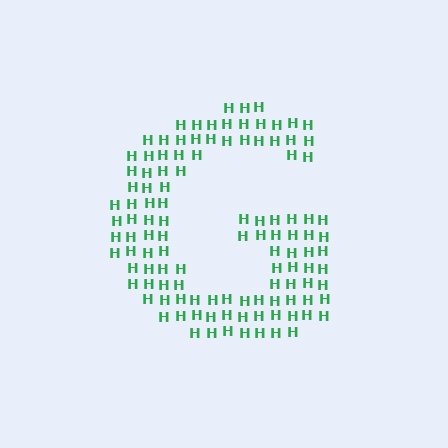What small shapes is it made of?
It is made of small letter H's.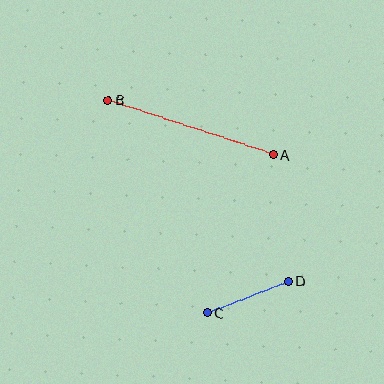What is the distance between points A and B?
The distance is approximately 174 pixels.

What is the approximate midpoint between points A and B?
The midpoint is at approximately (191, 127) pixels.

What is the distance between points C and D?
The distance is approximately 86 pixels.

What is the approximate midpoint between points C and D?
The midpoint is at approximately (248, 297) pixels.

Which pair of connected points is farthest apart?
Points A and B are farthest apart.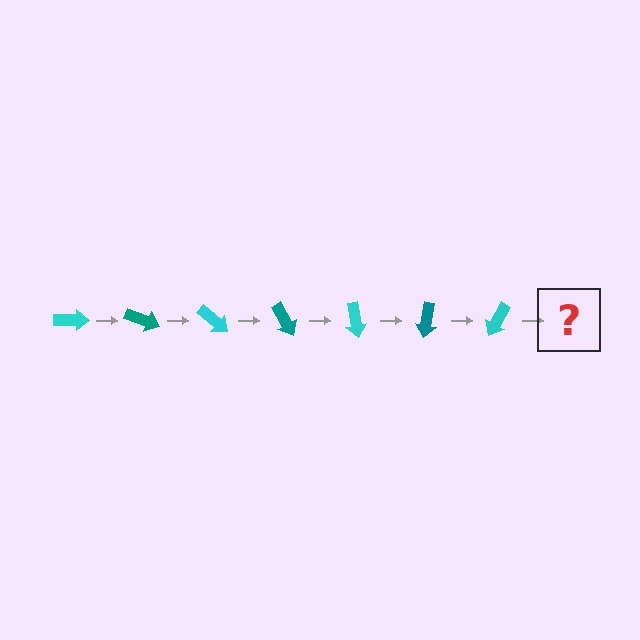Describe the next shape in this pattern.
It should be a teal arrow, rotated 140 degrees from the start.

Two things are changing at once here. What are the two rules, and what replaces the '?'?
The two rules are that it rotates 20 degrees each step and the color cycles through cyan and teal. The '?' should be a teal arrow, rotated 140 degrees from the start.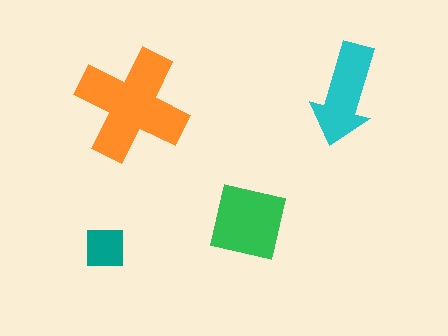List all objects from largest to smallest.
The orange cross, the green square, the cyan arrow, the teal square.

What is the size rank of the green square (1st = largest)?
2nd.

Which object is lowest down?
The teal square is bottommost.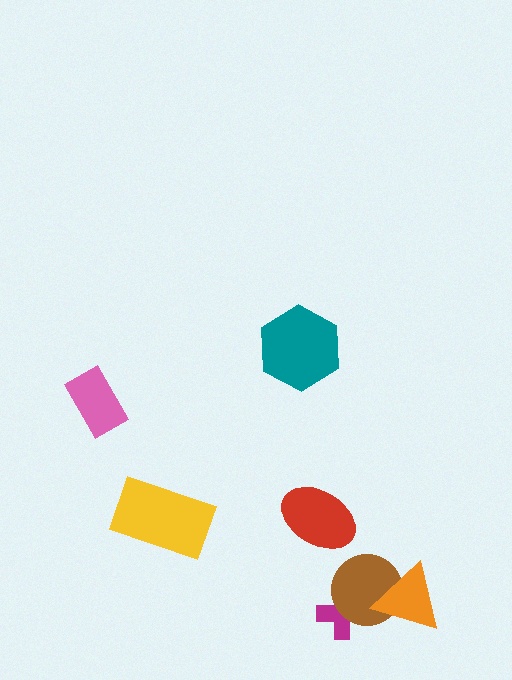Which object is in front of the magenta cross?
The brown circle is in front of the magenta cross.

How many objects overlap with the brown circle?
2 objects overlap with the brown circle.